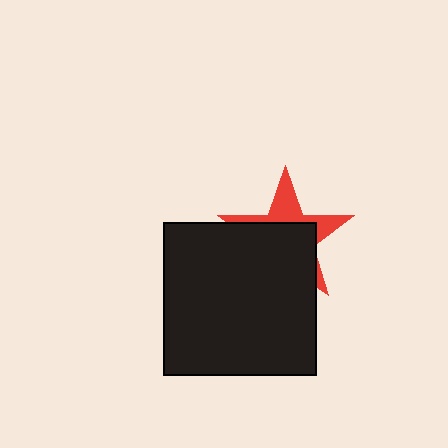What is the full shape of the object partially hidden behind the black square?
The partially hidden object is a red star.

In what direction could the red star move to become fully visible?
The red star could move up. That would shift it out from behind the black square entirely.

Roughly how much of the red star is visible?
A small part of it is visible (roughly 36%).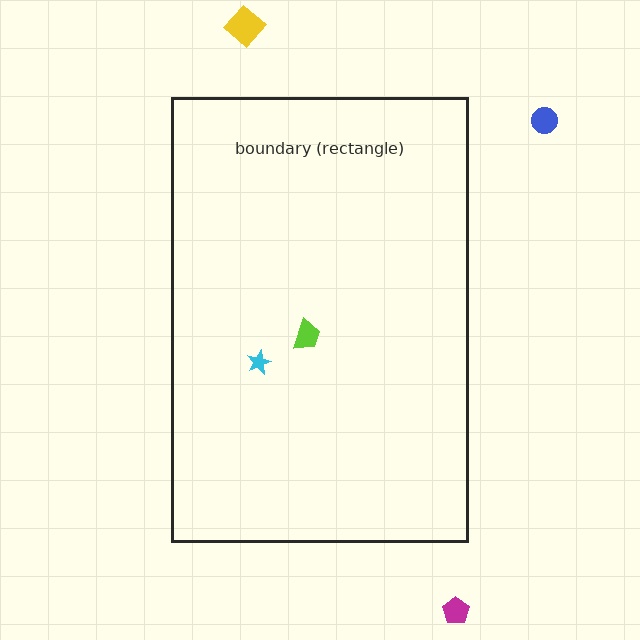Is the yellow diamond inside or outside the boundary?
Outside.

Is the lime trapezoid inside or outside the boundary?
Inside.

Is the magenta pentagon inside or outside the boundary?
Outside.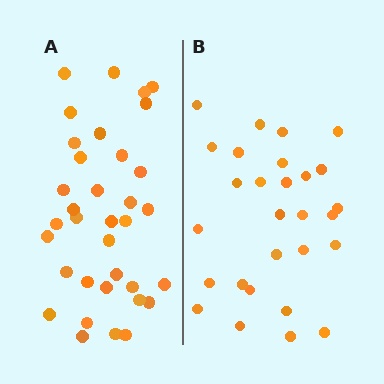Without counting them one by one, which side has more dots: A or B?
Region A (the left region) has more dots.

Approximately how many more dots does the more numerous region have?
Region A has roughly 8 or so more dots than region B.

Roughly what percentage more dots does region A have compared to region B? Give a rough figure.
About 25% more.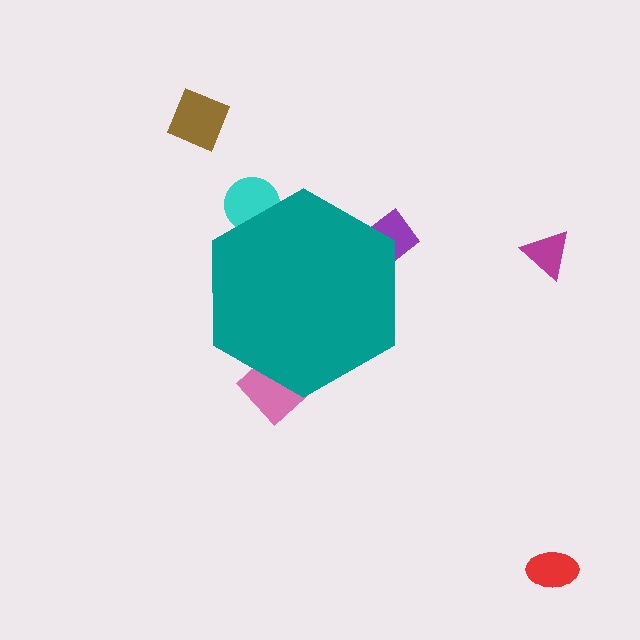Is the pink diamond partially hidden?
Yes, the pink diamond is partially hidden behind the teal hexagon.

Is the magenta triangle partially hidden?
No, the magenta triangle is fully visible.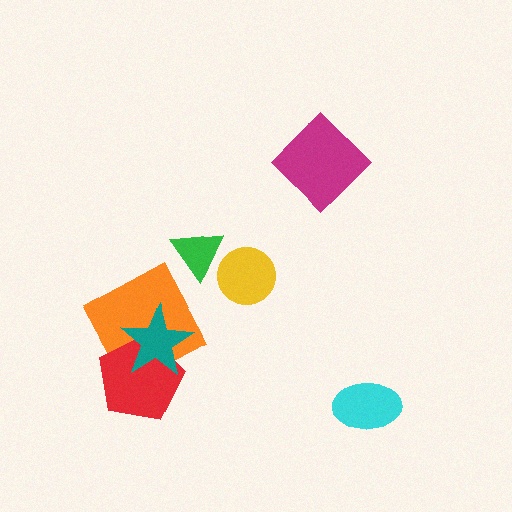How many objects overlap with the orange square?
2 objects overlap with the orange square.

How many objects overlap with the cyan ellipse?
0 objects overlap with the cyan ellipse.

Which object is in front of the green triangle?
The yellow circle is in front of the green triangle.